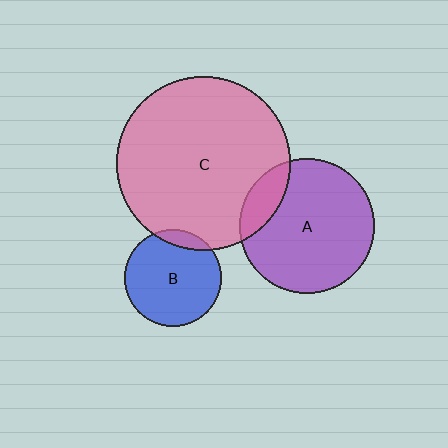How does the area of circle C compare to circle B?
Approximately 3.2 times.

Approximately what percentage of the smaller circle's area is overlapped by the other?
Approximately 10%.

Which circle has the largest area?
Circle C (pink).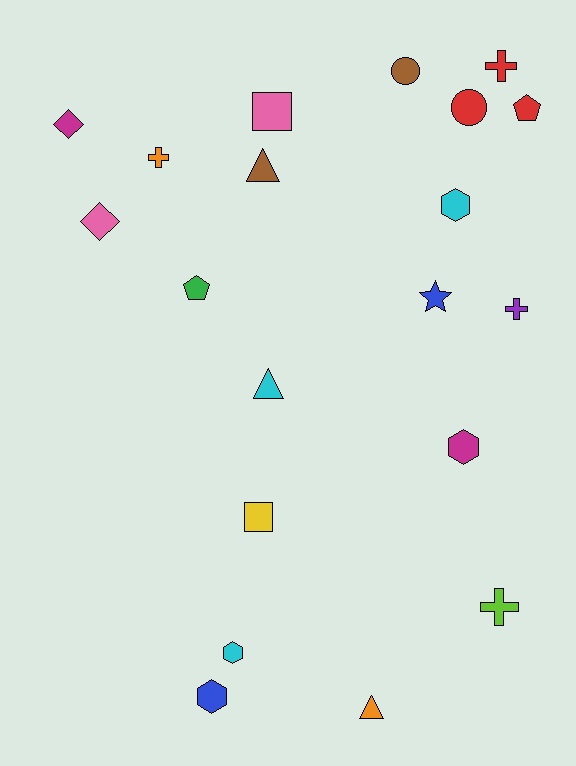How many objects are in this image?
There are 20 objects.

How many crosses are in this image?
There are 4 crosses.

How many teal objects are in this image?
There are no teal objects.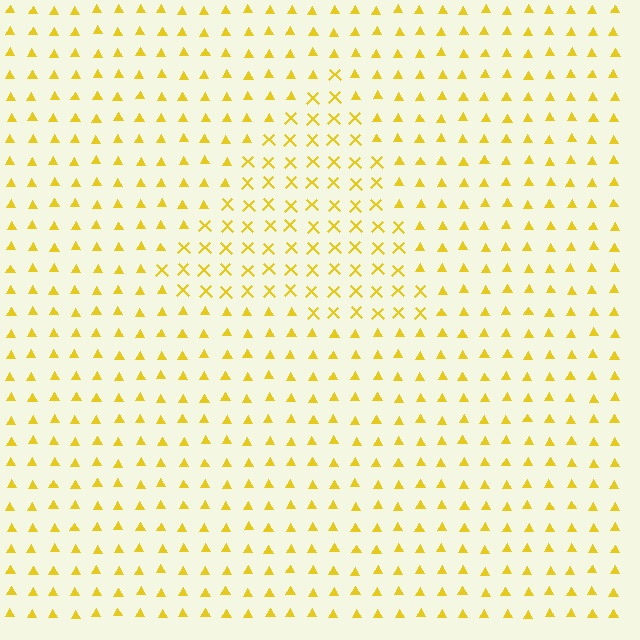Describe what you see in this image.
The image is filled with small yellow elements arranged in a uniform grid. A triangle-shaped region contains X marks, while the surrounding area contains triangles. The boundary is defined purely by the change in element shape.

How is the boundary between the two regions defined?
The boundary is defined by a change in element shape: X marks inside vs. triangles outside. All elements share the same color and spacing.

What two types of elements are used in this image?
The image uses X marks inside the triangle region and triangles outside it.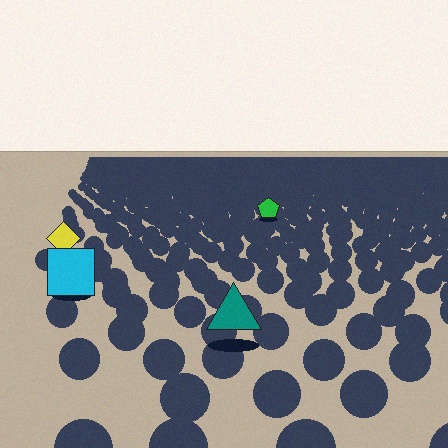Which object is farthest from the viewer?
The green pentagon is farthest from the viewer. It appears smaller and the ground texture around it is denser.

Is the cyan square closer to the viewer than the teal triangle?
No. The teal triangle is closer — you can tell from the texture gradient: the ground texture is coarser near it.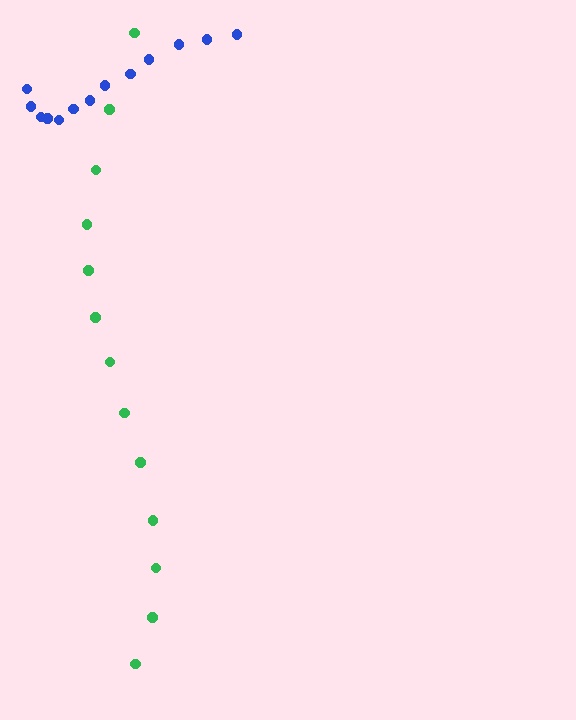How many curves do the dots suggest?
There are 2 distinct paths.